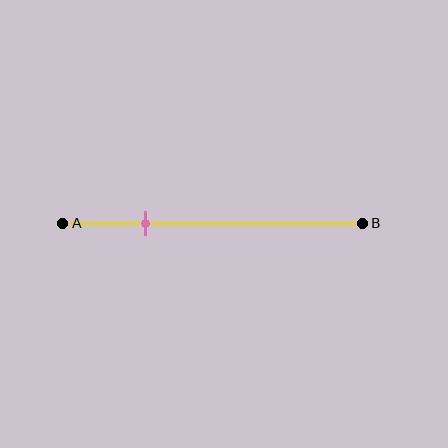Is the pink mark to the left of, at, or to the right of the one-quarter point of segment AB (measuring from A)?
The pink mark is approximately at the one-quarter point of segment AB.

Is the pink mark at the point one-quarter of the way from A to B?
Yes, the mark is approximately at the one-quarter point.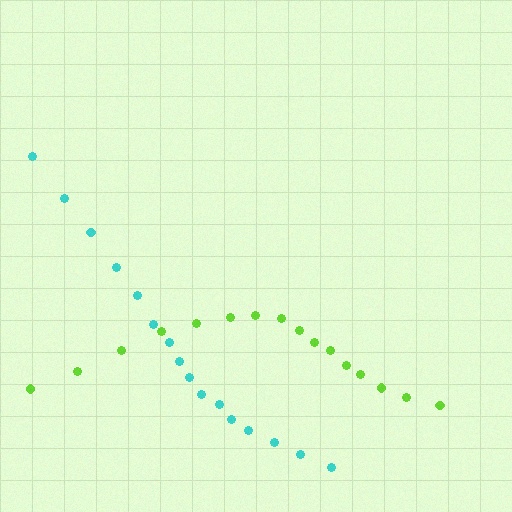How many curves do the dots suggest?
There are 2 distinct paths.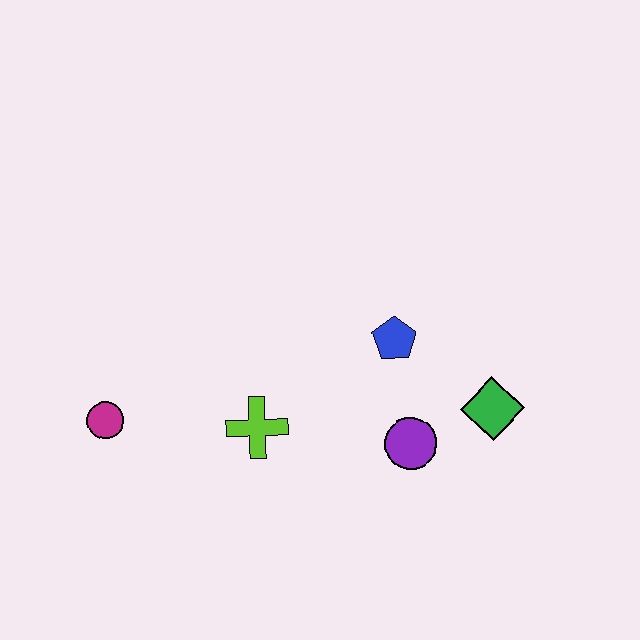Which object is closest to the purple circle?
The green diamond is closest to the purple circle.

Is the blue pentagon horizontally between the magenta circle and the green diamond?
Yes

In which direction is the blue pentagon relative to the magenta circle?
The blue pentagon is to the right of the magenta circle.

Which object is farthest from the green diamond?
The magenta circle is farthest from the green diamond.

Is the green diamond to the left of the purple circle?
No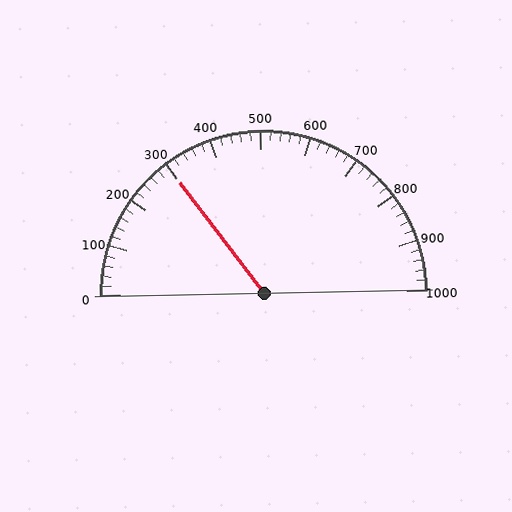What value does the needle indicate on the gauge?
The needle indicates approximately 300.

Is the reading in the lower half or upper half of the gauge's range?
The reading is in the lower half of the range (0 to 1000).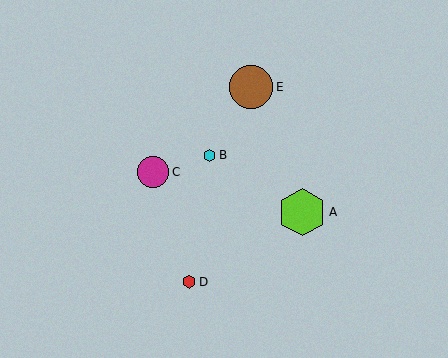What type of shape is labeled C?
Shape C is a magenta circle.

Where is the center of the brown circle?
The center of the brown circle is at (251, 87).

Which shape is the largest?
The lime hexagon (labeled A) is the largest.